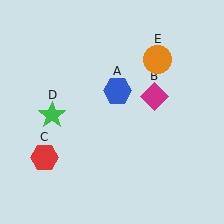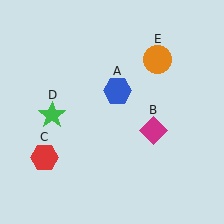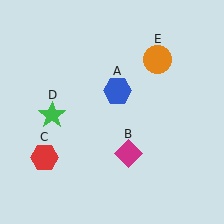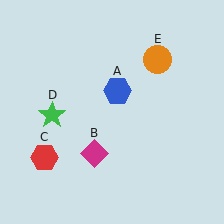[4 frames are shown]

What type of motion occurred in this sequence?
The magenta diamond (object B) rotated clockwise around the center of the scene.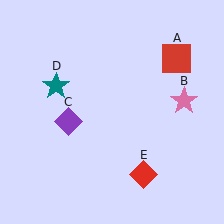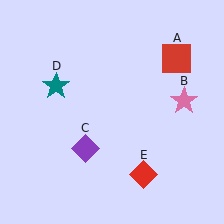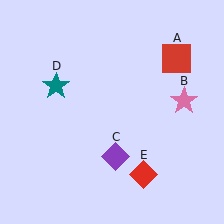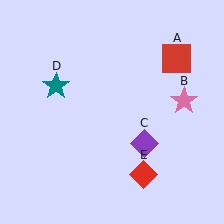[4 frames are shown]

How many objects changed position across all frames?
1 object changed position: purple diamond (object C).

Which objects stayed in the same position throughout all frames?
Red square (object A) and pink star (object B) and teal star (object D) and red diamond (object E) remained stationary.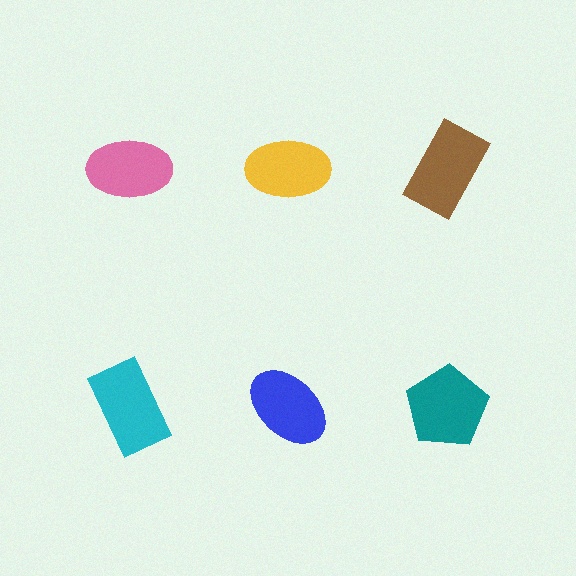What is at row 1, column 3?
A brown rectangle.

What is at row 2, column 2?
A blue ellipse.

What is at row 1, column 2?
A yellow ellipse.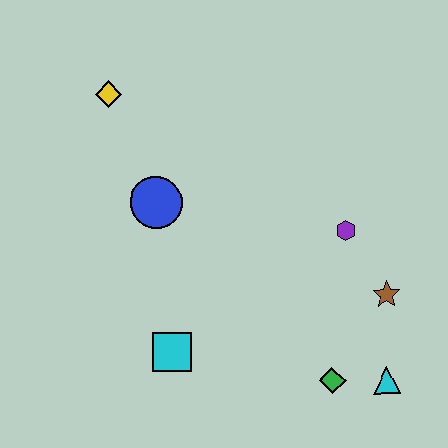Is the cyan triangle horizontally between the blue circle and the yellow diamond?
No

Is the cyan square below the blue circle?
Yes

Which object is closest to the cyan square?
The blue circle is closest to the cyan square.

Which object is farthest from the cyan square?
The yellow diamond is farthest from the cyan square.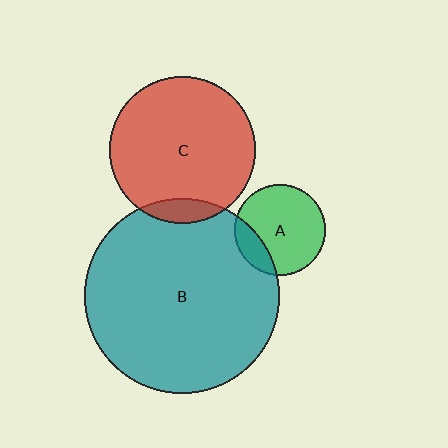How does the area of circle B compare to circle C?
Approximately 1.8 times.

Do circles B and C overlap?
Yes.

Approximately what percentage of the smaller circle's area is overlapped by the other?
Approximately 10%.